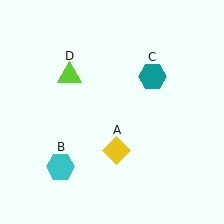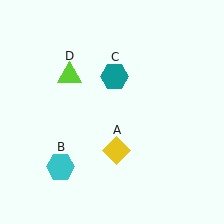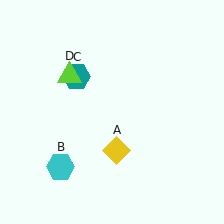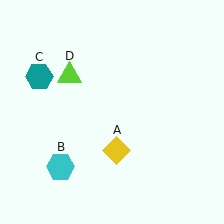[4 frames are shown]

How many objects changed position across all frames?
1 object changed position: teal hexagon (object C).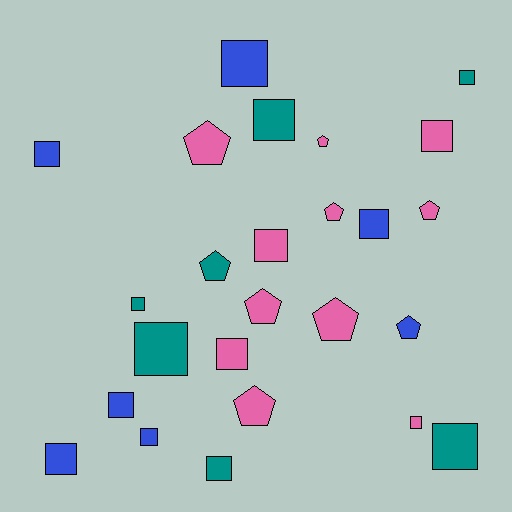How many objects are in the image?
There are 25 objects.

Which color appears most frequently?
Pink, with 11 objects.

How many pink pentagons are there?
There are 7 pink pentagons.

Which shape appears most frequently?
Square, with 16 objects.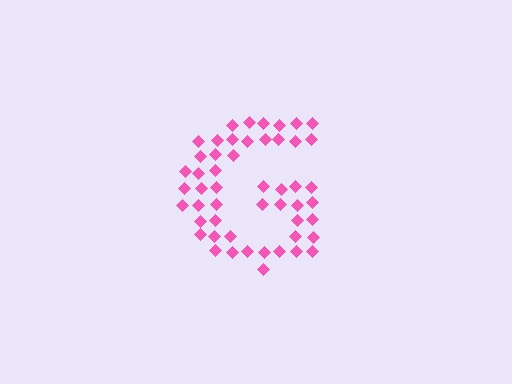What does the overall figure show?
The overall figure shows the letter G.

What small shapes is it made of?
It is made of small diamonds.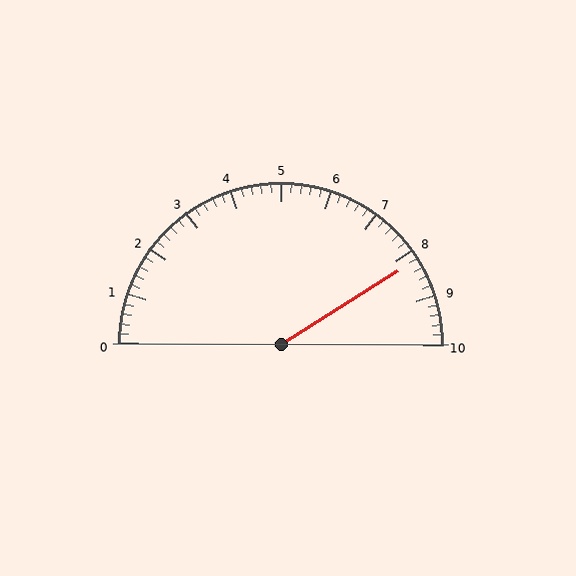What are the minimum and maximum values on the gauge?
The gauge ranges from 0 to 10.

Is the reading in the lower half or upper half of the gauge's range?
The reading is in the upper half of the range (0 to 10).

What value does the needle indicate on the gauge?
The needle indicates approximately 8.2.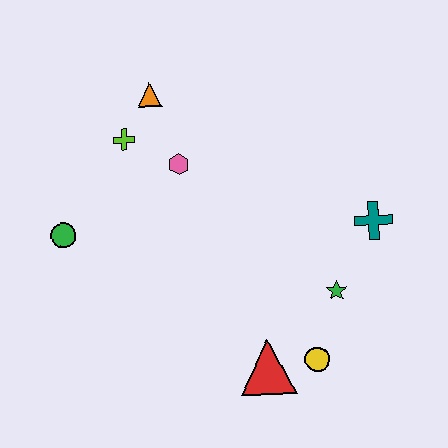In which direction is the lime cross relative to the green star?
The lime cross is to the left of the green star.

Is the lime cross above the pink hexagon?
Yes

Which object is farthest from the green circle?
The teal cross is farthest from the green circle.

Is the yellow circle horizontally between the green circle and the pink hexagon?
No